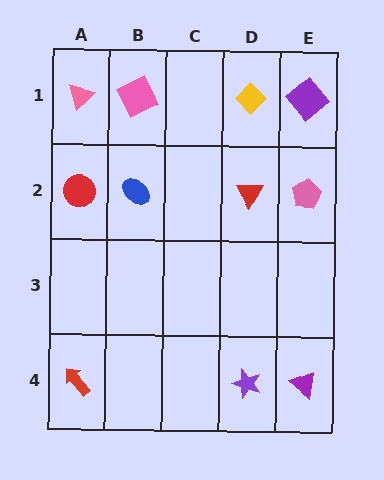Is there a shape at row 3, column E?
No, that cell is empty.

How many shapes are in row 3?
0 shapes.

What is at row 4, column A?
A red arrow.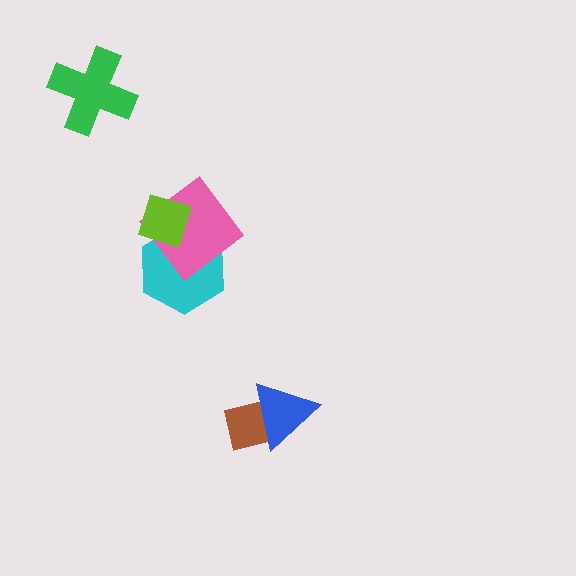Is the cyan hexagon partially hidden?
Yes, it is partially covered by another shape.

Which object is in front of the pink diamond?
The lime diamond is in front of the pink diamond.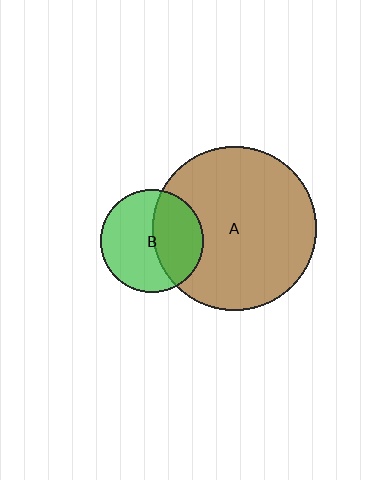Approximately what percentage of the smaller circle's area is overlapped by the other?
Approximately 40%.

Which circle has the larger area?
Circle A (brown).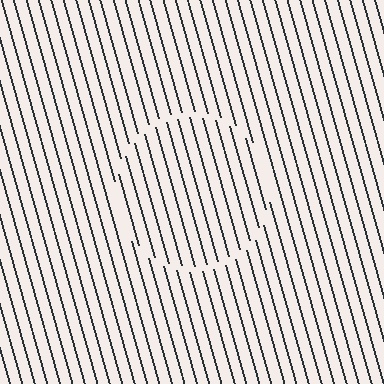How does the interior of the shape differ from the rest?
The interior of the shape contains the same grating, shifted by half a period — the contour is defined by the phase discontinuity where line-ends from the inner and outer gratings abut.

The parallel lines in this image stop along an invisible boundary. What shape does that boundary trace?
An illusory circle. The interior of the shape contains the same grating, shifted by half a period — the contour is defined by the phase discontinuity where line-ends from the inner and outer gratings abut.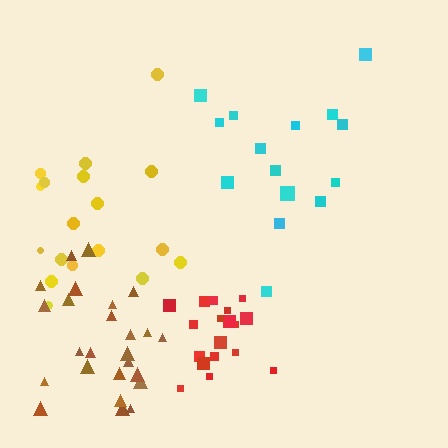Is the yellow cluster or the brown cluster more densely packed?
Brown.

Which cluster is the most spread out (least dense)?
Cyan.